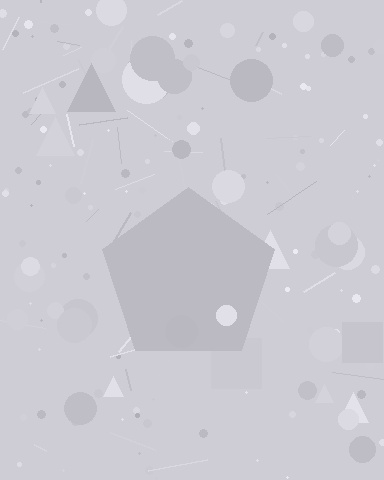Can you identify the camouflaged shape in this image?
The camouflaged shape is a pentagon.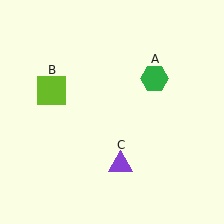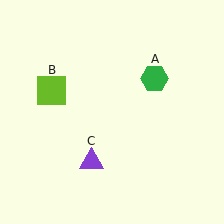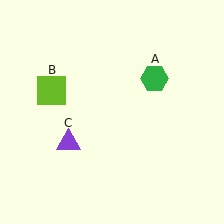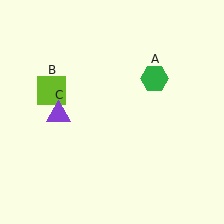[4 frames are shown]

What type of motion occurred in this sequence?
The purple triangle (object C) rotated clockwise around the center of the scene.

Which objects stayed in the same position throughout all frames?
Green hexagon (object A) and lime square (object B) remained stationary.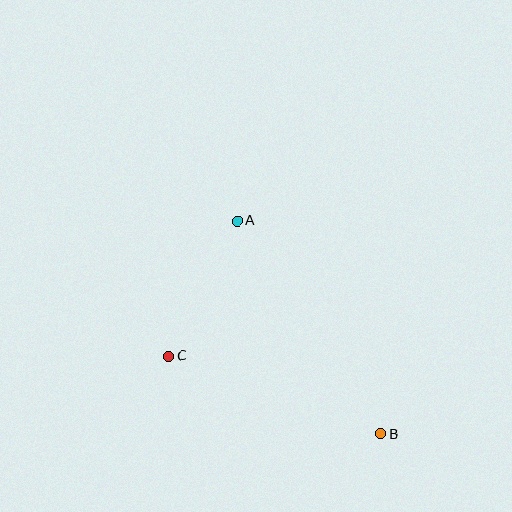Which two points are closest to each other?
Points A and C are closest to each other.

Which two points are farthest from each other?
Points A and B are farthest from each other.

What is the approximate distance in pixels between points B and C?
The distance between B and C is approximately 226 pixels.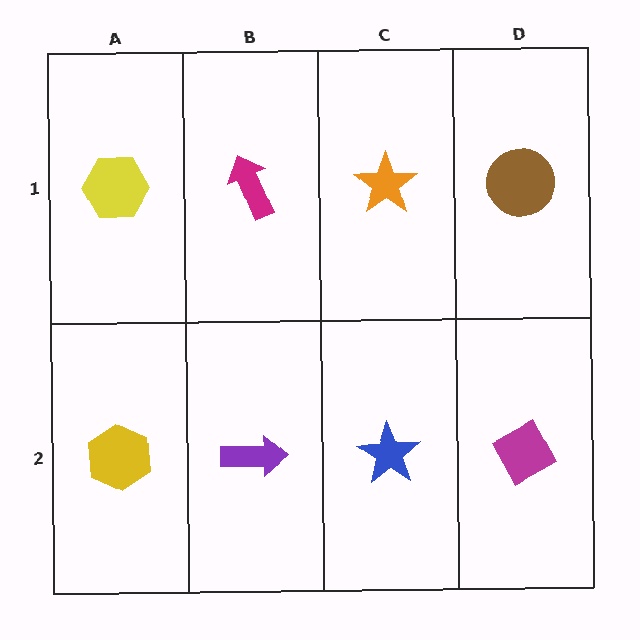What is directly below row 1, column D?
A magenta diamond.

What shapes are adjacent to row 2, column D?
A brown circle (row 1, column D), a blue star (row 2, column C).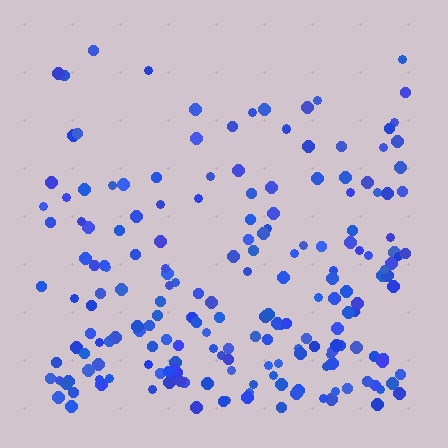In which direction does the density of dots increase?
From top to bottom, with the bottom side densest.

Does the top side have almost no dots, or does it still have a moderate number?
Still a moderate number, just noticeably fewer than the bottom.